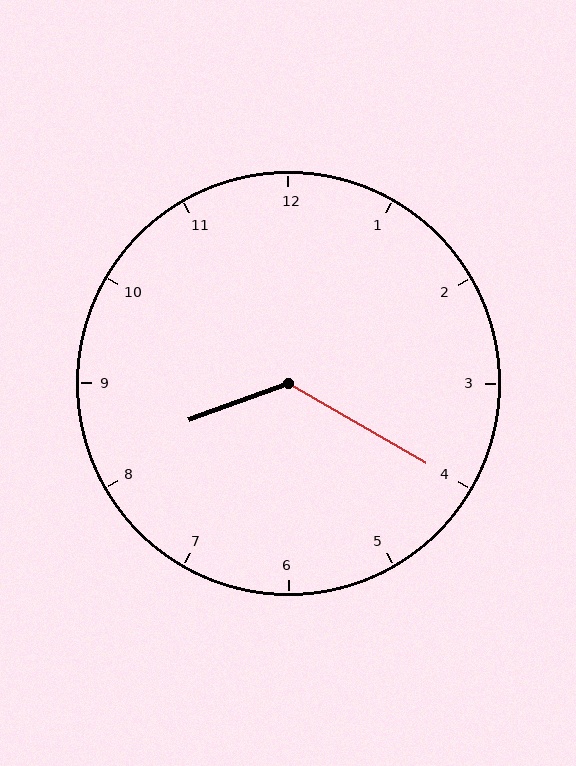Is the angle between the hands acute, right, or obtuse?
It is obtuse.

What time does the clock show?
8:20.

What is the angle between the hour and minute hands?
Approximately 130 degrees.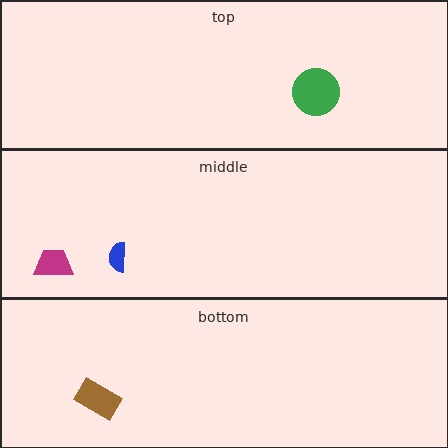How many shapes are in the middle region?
2.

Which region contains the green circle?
The top region.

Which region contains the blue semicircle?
The middle region.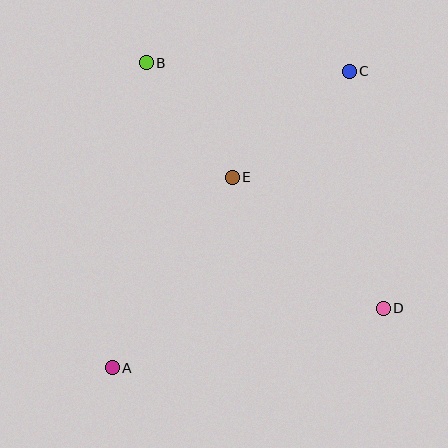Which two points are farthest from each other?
Points A and C are farthest from each other.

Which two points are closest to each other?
Points B and E are closest to each other.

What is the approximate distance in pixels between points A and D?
The distance between A and D is approximately 278 pixels.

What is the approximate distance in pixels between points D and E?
The distance between D and E is approximately 200 pixels.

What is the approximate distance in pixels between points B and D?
The distance between B and D is approximately 341 pixels.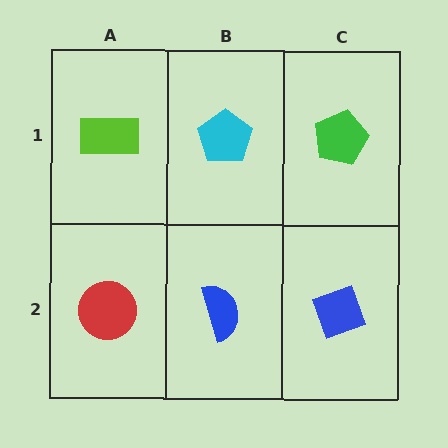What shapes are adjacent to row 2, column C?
A green pentagon (row 1, column C), a blue semicircle (row 2, column B).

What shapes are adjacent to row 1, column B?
A blue semicircle (row 2, column B), a lime rectangle (row 1, column A), a green pentagon (row 1, column C).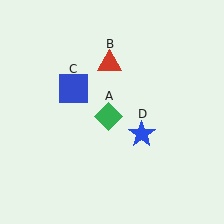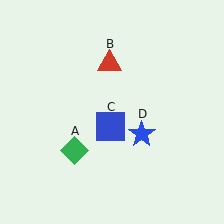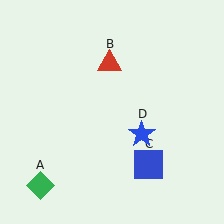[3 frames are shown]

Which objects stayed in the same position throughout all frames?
Red triangle (object B) and blue star (object D) remained stationary.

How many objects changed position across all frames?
2 objects changed position: green diamond (object A), blue square (object C).